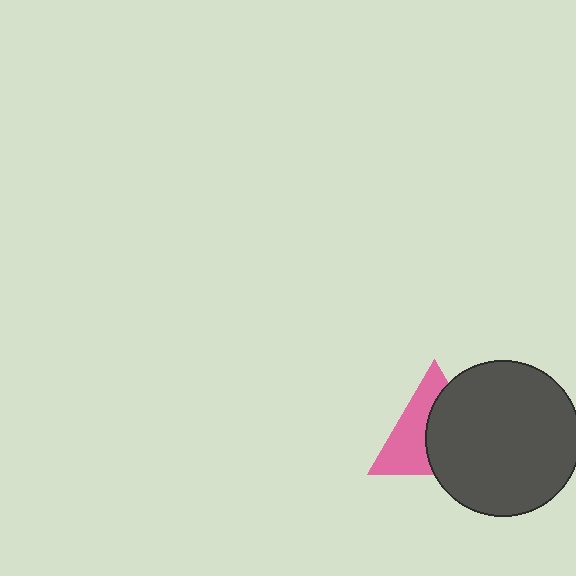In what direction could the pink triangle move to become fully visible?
The pink triangle could move left. That would shift it out from behind the dark gray circle entirely.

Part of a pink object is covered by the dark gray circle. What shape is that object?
It is a triangle.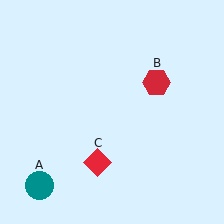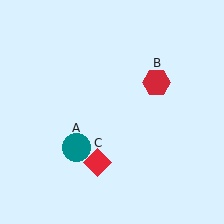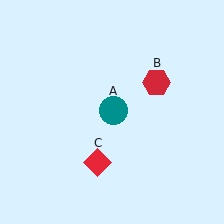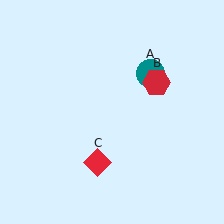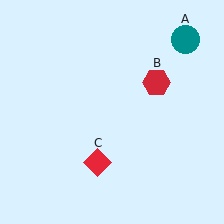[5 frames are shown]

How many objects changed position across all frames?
1 object changed position: teal circle (object A).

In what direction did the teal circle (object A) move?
The teal circle (object A) moved up and to the right.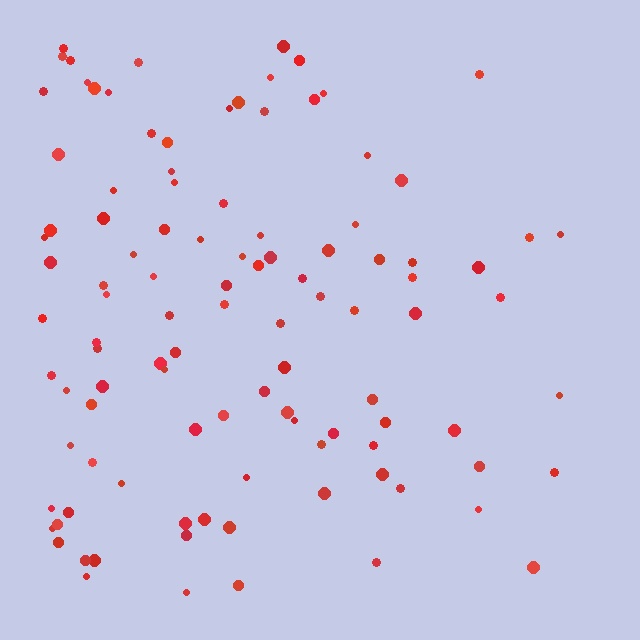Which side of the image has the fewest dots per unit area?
The right.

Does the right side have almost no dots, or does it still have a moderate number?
Still a moderate number, just noticeably fewer than the left.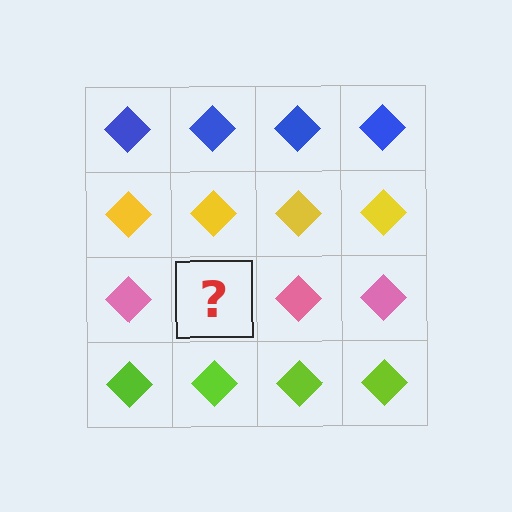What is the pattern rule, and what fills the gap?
The rule is that each row has a consistent color. The gap should be filled with a pink diamond.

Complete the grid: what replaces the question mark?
The question mark should be replaced with a pink diamond.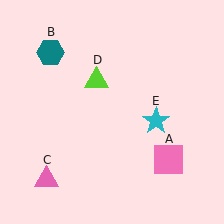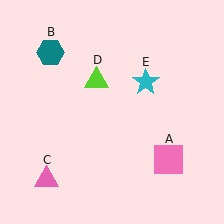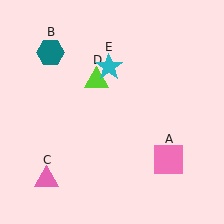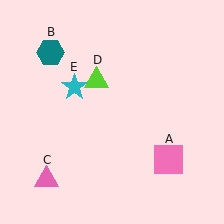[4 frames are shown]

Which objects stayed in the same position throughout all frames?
Pink square (object A) and teal hexagon (object B) and pink triangle (object C) and lime triangle (object D) remained stationary.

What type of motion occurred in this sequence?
The cyan star (object E) rotated counterclockwise around the center of the scene.